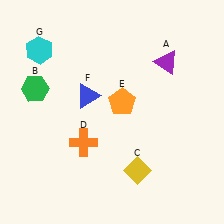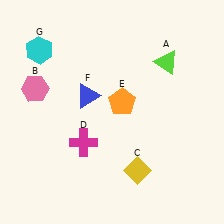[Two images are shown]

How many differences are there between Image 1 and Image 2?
There are 3 differences between the two images.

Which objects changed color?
A changed from purple to lime. B changed from green to pink. D changed from orange to magenta.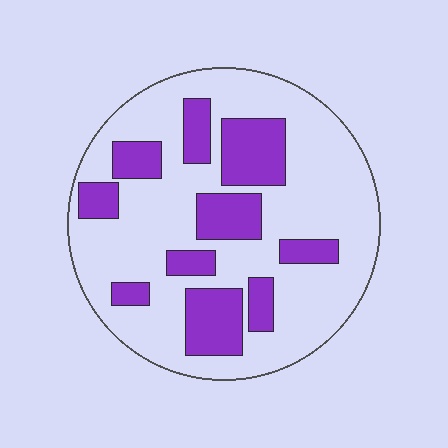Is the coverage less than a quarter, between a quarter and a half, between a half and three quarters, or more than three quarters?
Between a quarter and a half.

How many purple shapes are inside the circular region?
10.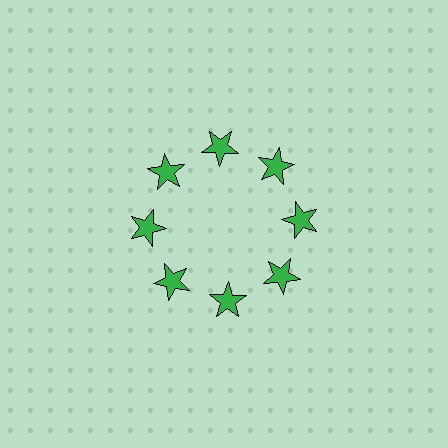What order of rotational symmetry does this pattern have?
This pattern has 8-fold rotational symmetry.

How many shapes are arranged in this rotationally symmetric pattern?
There are 8 shapes, arranged in 8 groups of 1.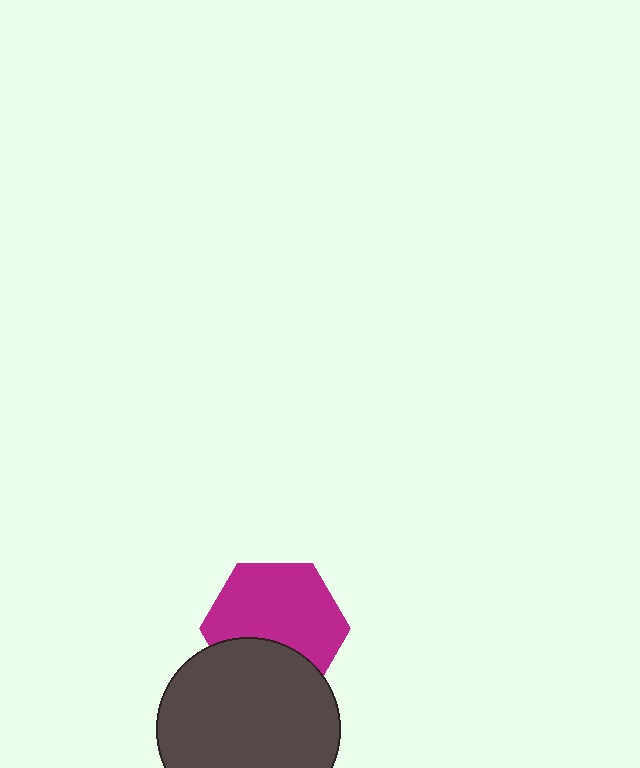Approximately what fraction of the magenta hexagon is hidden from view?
Roughly 33% of the magenta hexagon is hidden behind the dark gray circle.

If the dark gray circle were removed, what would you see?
You would see the complete magenta hexagon.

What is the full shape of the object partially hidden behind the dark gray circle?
The partially hidden object is a magenta hexagon.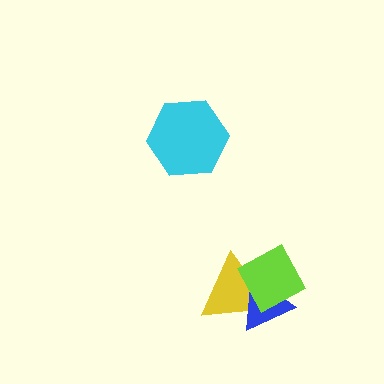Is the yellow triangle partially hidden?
Yes, it is partially covered by another shape.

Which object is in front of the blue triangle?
The lime diamond is in front of the blue triangle.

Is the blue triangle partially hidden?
Yes, it is partially covered by another shape.